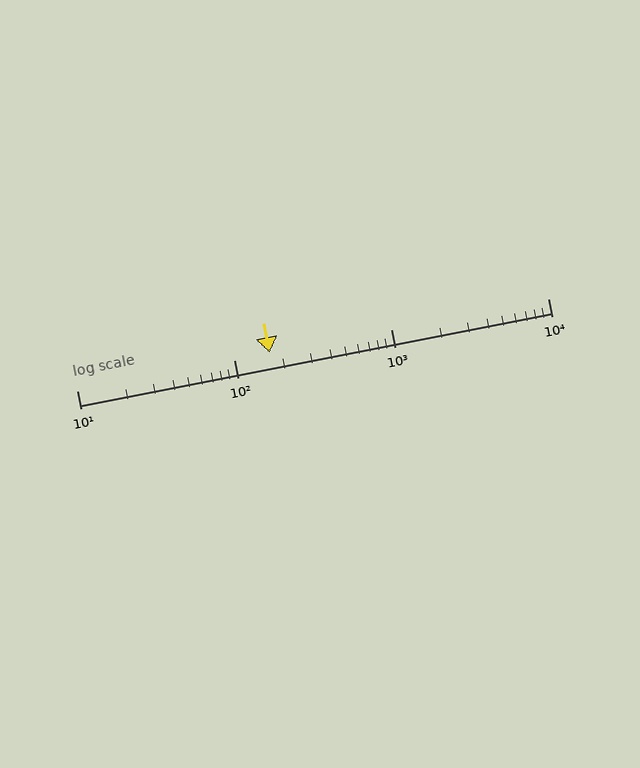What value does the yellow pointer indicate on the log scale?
The pointer indicates approximately 170.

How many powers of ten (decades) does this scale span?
The scale spans 3 decades, from 10 to 10000.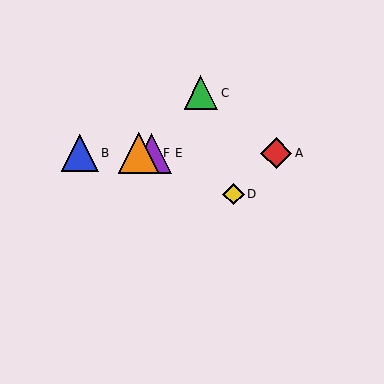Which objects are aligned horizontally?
Objects A, B, E, F are aligned horizontally.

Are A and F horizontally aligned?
Yes, both are at y≈153.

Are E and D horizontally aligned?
No, E is at y≈153 and D is at y≈194.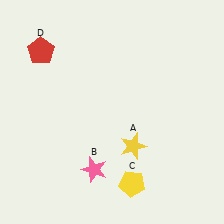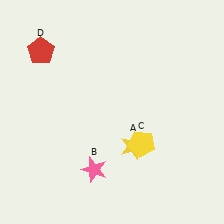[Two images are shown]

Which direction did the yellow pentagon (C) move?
The yellow pentagon (C) moved up.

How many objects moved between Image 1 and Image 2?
1 object moved between the two images.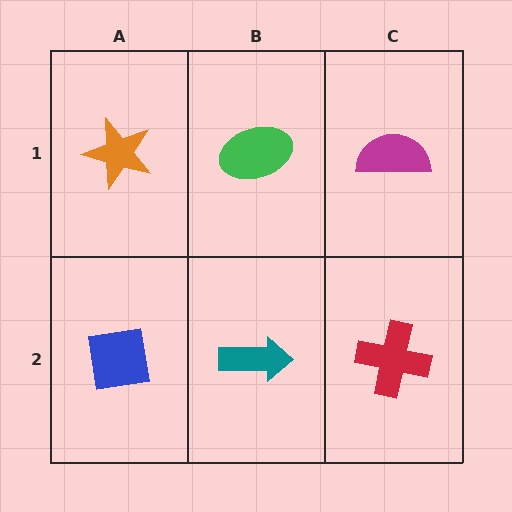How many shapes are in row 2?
3 shapes.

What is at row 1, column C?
A magenta semicircle.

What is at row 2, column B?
A teal arrow.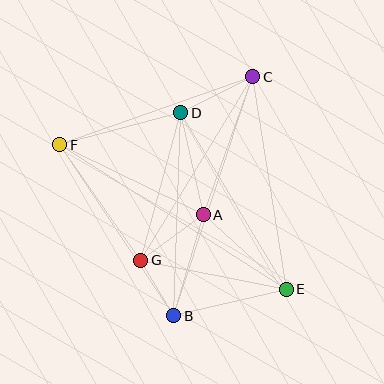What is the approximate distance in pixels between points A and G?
The distance between A and G is approximately 77 pixels.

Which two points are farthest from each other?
Points E and F are farthest from each other.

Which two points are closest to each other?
Points B and G are closest to each other.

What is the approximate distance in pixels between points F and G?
The distance between F and G is approximately 141 pixels.